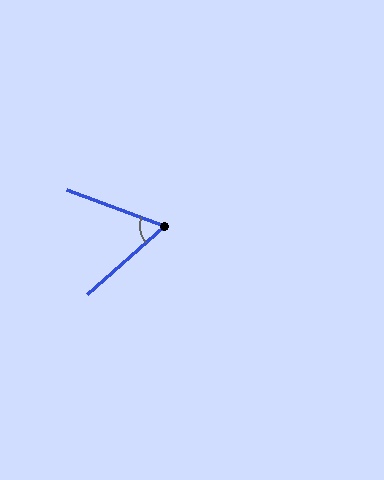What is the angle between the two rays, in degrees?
Approximately 62 degrees.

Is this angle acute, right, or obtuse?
It is acute.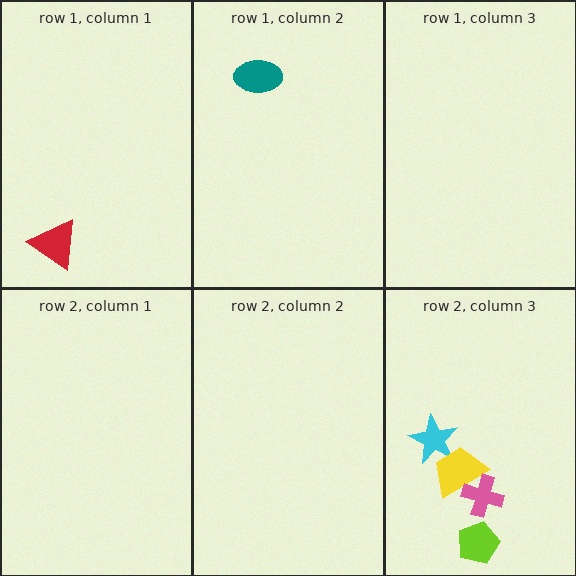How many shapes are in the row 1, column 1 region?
1.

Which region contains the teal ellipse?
The row 1, column 2 region.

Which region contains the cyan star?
The row 2, column 3 region.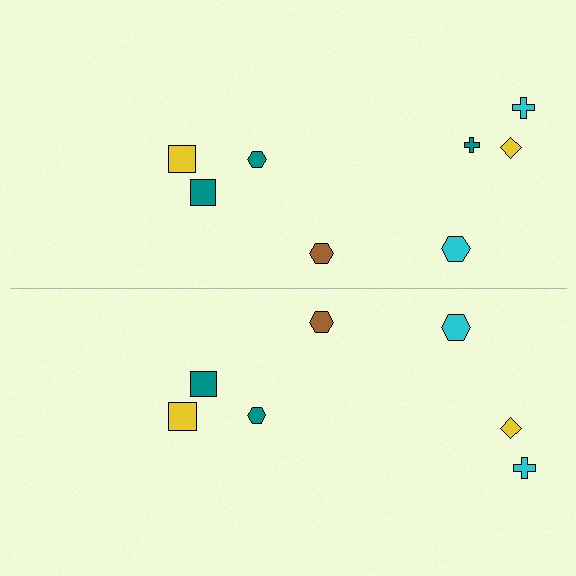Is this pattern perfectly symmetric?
No, the pattern is not perfectly symmetric. A teal cross is missing from the bottom side.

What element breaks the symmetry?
A teal cross is missing from the bottom side.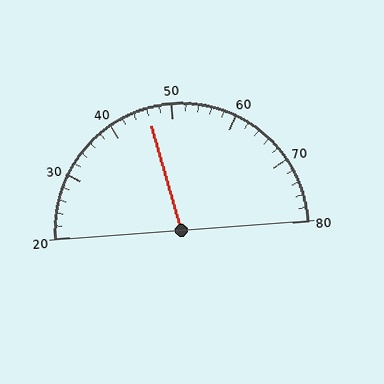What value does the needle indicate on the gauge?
The needle indicates approximately 46.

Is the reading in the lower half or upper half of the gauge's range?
The reading is in the lower half of the range (20 to 80).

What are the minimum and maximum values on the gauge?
The gauge ranges from 20 to 80.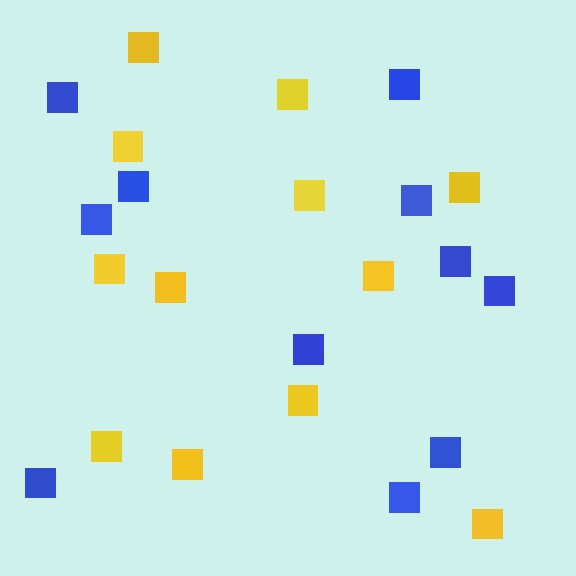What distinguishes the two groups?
There are 2 groups: one group of blue squares (11) and one group of yellow squares (12).